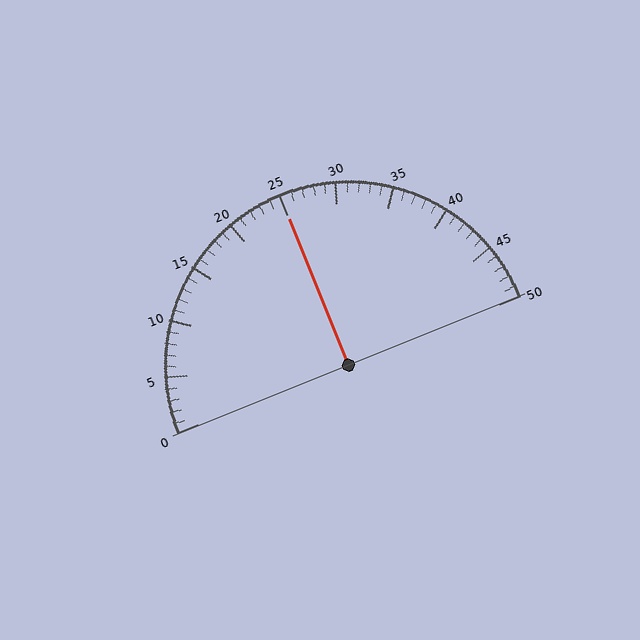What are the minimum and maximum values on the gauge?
The gauge ranges from 0 to 50.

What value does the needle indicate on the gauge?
The needle indicates approximately 25.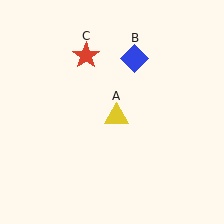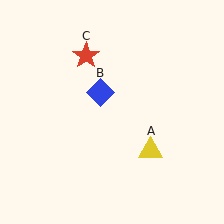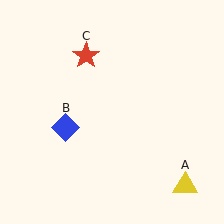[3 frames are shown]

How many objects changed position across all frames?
2 objects changed position: yellow triangle (object A), blue diamond (object B).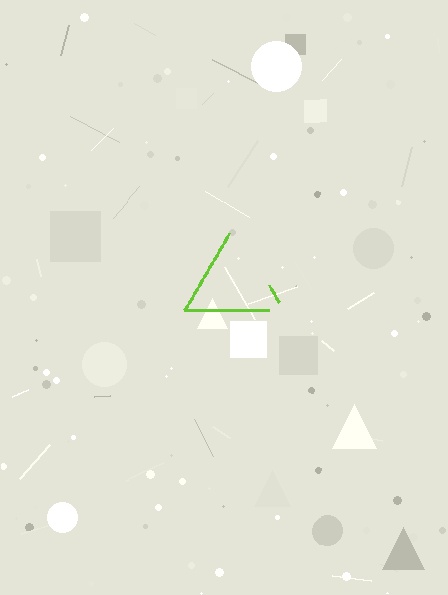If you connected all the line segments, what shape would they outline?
They would outline a triangle.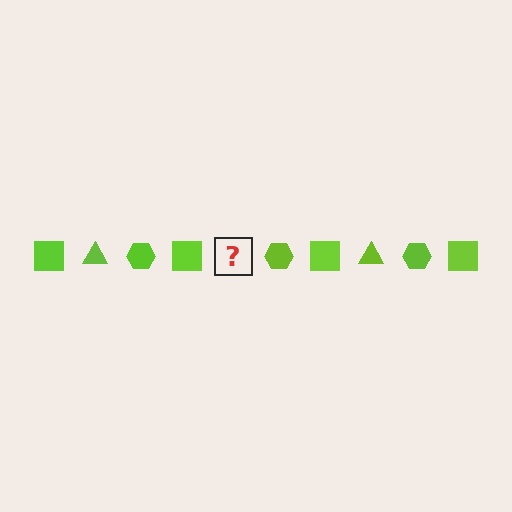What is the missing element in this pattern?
The missing element is a lime triangle.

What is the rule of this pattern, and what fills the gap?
The rule is that the pattern cycles through square, triangle, hexagon shapes in lime. The gap should be filled with a lime triangle.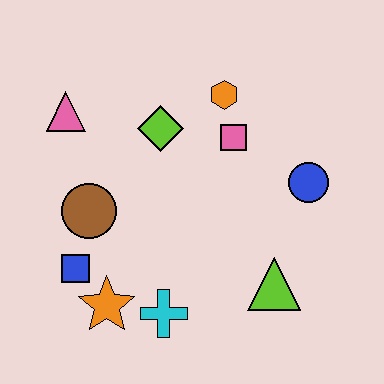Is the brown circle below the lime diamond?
Yes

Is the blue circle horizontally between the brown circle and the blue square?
No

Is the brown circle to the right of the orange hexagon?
No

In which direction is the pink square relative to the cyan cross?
The pink square is above the cyan cross.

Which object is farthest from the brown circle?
The blue circle is farthest from the brown circle.